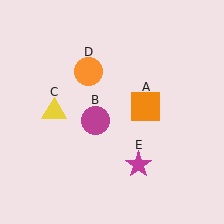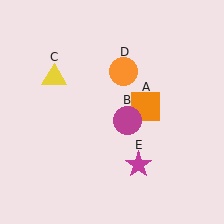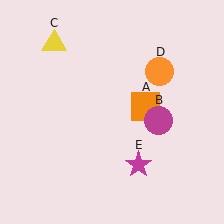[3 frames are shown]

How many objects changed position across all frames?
3 objects changed position: magenta circle (object B), yellow triangle (object C), orange circle (object D).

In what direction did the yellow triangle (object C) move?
The yellow triangle (object C) moved up.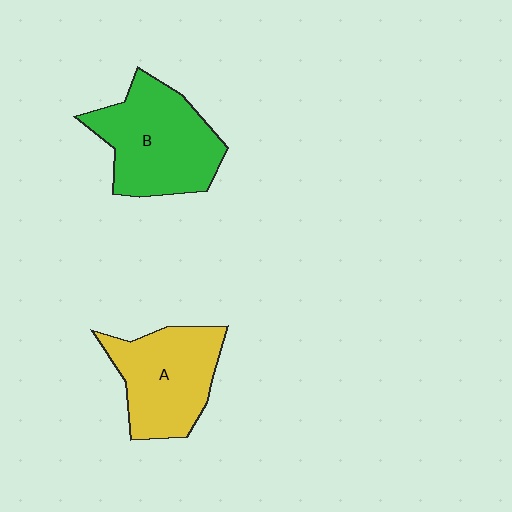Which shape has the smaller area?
Shape A (yellow).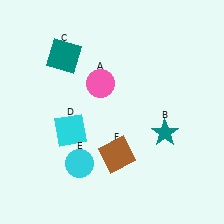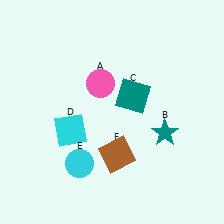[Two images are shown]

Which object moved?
The teal square (C) moved right.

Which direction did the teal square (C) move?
The teal square (C) moved right.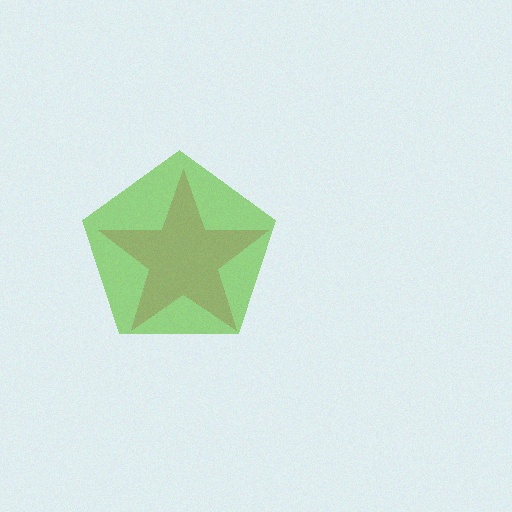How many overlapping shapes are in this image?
There are 2 overlapping shapes in the image.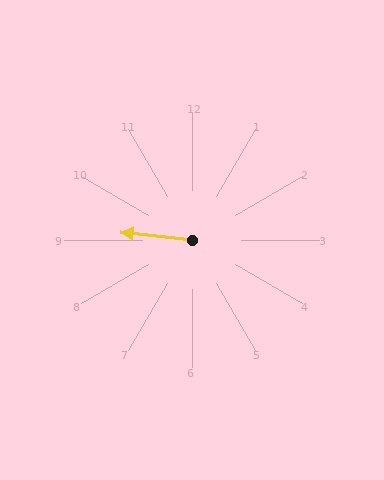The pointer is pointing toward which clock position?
Roughly 9 o'clock.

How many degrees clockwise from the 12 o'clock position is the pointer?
Approximately 276 degrees.